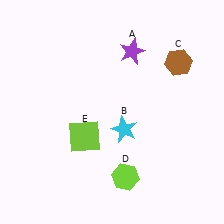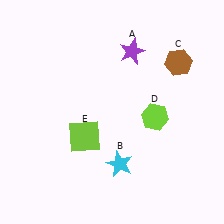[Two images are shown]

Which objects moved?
The objects that moved are: the cyan star (B), the lime hexagon (D).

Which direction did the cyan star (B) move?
The cyan star (B) moved down.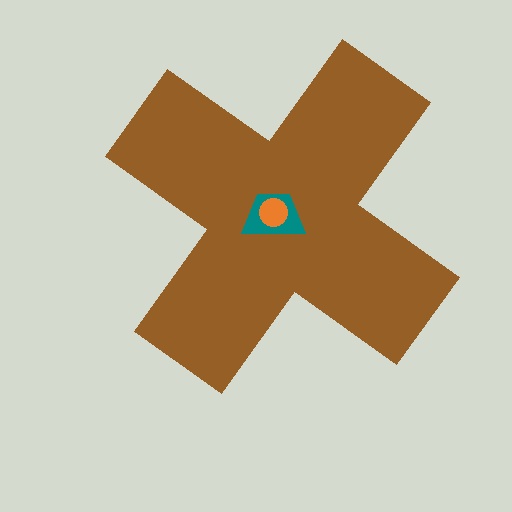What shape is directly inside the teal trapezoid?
The orange circle.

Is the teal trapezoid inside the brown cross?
Yes.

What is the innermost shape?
The orange circle.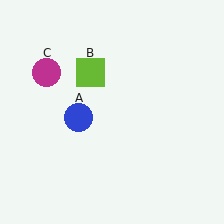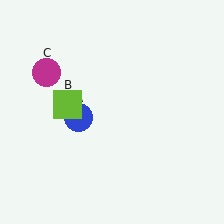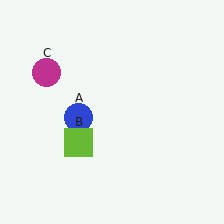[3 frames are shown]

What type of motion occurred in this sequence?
The lime square (object B) rotated counterclockwise around the center of the scene.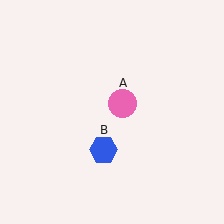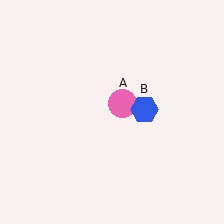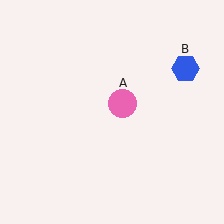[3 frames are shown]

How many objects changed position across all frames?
1 object changed position: blue hexagon (object B).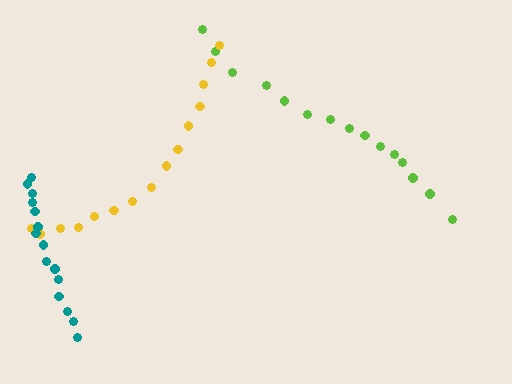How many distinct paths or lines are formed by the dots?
There are 3 distinct paths.